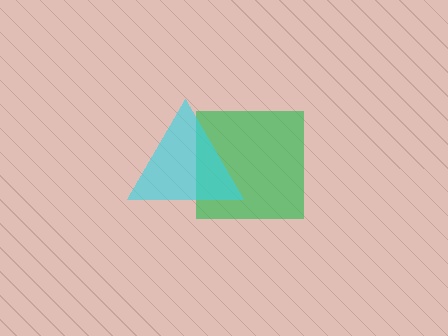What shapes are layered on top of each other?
The layered shapes are: a green square, a cyan triangle.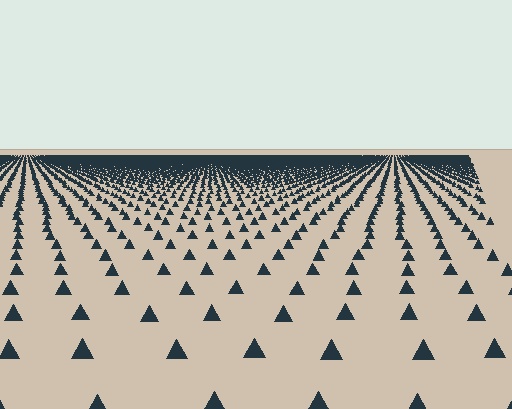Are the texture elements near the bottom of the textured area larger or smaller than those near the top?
Larger. Near the bottom, elements are closer to the viewer and appear at a bigger on-screen size.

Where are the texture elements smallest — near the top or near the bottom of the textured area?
Near the top.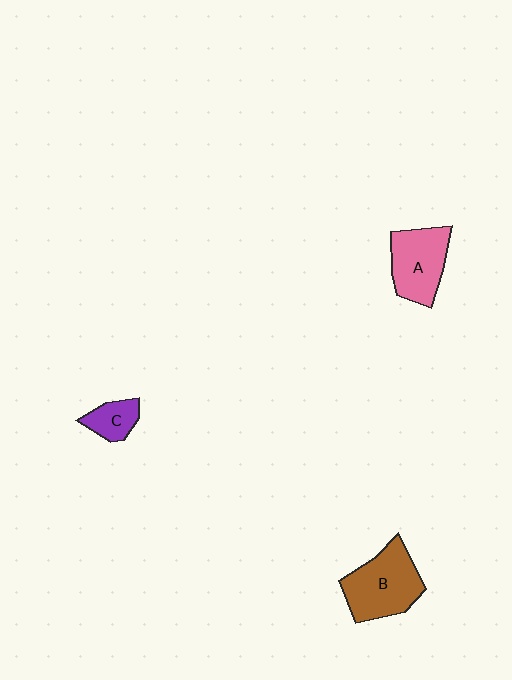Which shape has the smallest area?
Shape C (purple).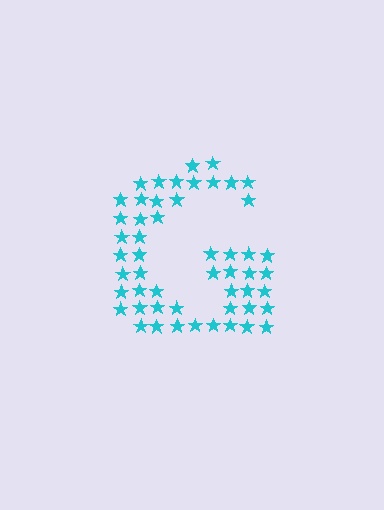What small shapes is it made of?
It is made of small stars.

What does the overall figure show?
The overall figure shows the letter G.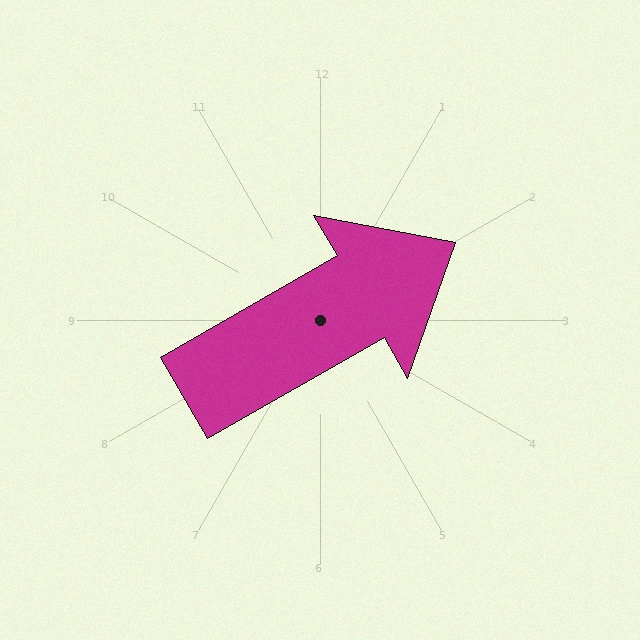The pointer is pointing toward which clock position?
Roughly 2 o'clock.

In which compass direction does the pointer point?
Northeast.